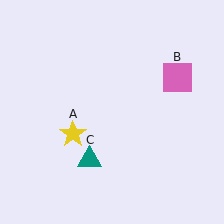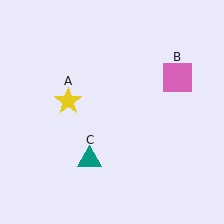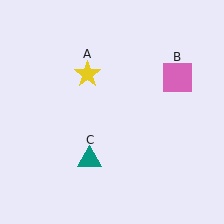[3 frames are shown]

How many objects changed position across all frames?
1 object changed position: yellow star (object A).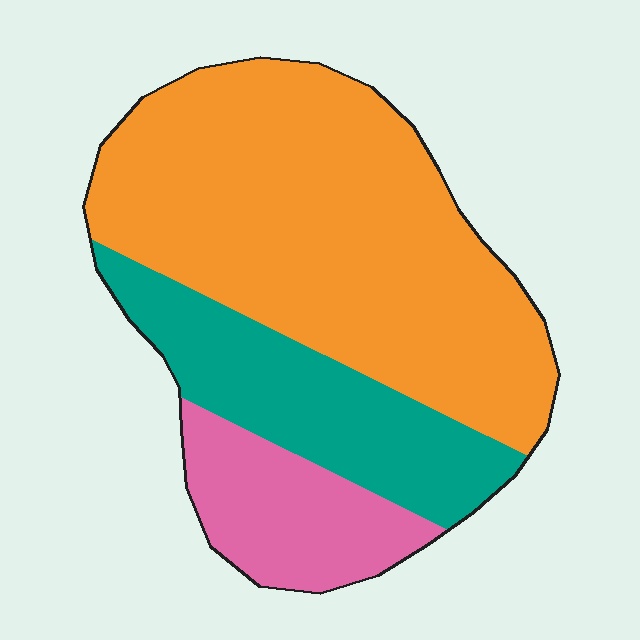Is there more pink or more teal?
Teal.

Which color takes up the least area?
Pink, at roughly 15%.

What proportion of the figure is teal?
Teal takes up about one quarter (1/4) of the figure.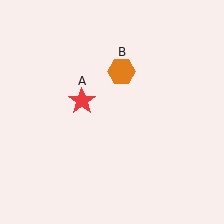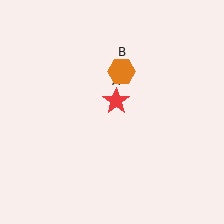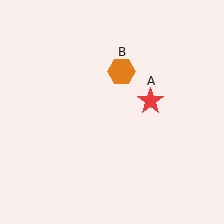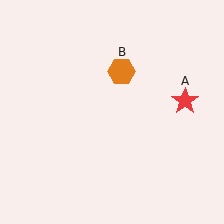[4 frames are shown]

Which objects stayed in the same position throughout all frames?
Orange hexagon (object B) remained stationary.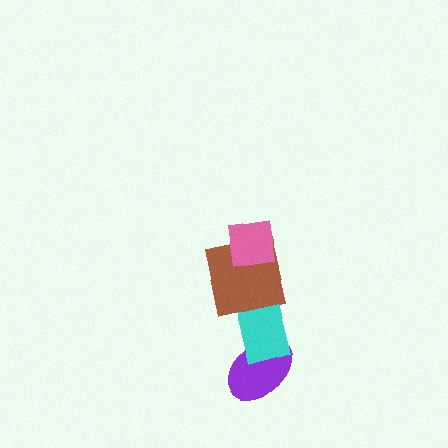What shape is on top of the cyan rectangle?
The brown square is on top of the cyan rectangle.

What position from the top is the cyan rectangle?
The cyan rectangle is 3rd from the top.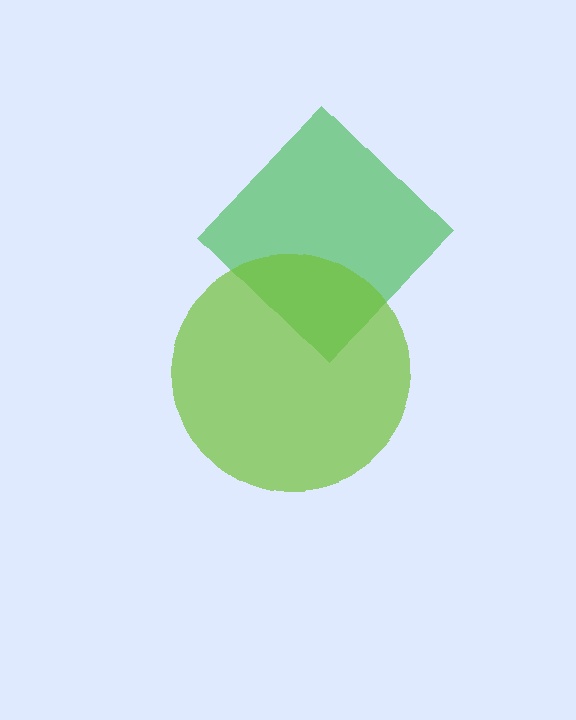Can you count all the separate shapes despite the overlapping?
Yes, there are 2 separate shapes.